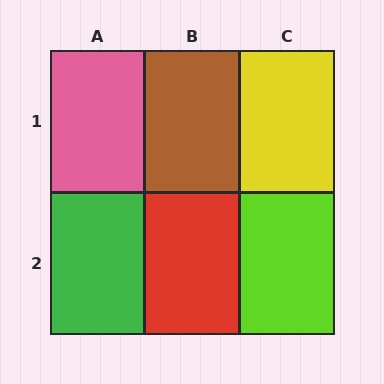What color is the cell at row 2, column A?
Green.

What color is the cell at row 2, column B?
Red.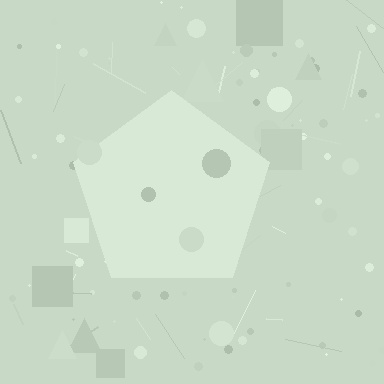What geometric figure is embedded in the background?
A pentagon is embedded in the background.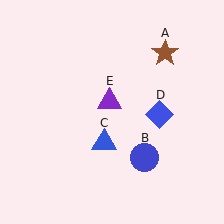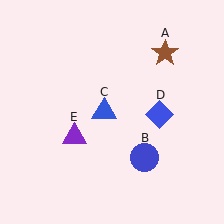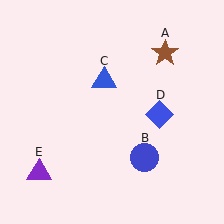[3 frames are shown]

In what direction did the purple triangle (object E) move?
The purple triangle (object E) moved down and to the left.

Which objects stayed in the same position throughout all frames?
Brown star (object A) and blue circle (object B) and blue diamond (object D) remained stationary.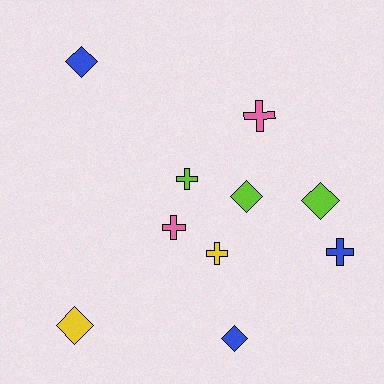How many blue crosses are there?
There is 1 blue cross.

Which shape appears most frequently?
Cross, with 5 objects.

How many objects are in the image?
There are 10 objects.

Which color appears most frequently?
Lime, with 3 objects.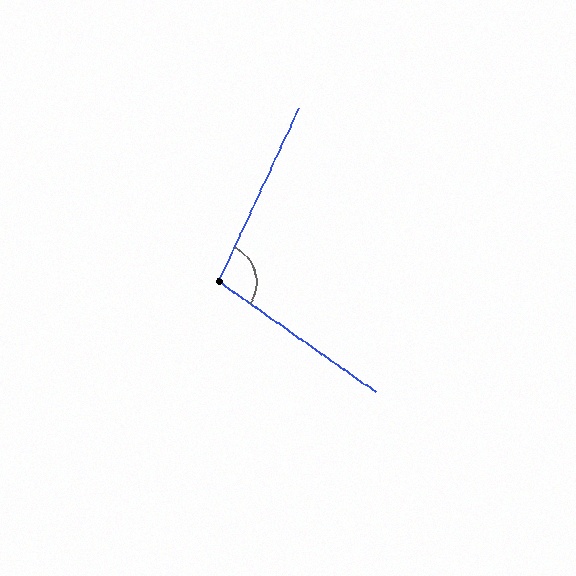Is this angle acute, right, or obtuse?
It is obtuse.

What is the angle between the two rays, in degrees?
Approximately 100 degrees.